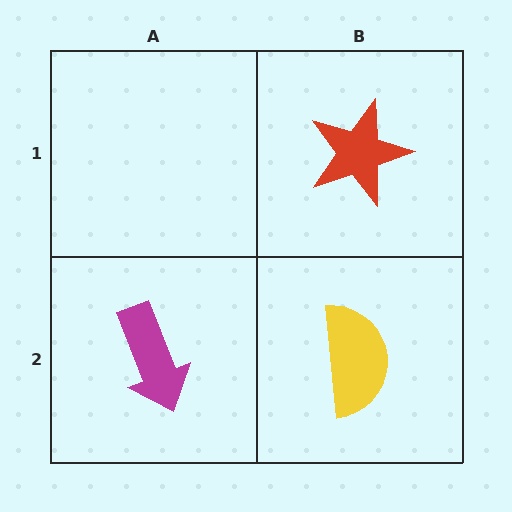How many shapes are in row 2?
2 shapes.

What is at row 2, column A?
A magenta arrow.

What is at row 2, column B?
A yellow semicircle.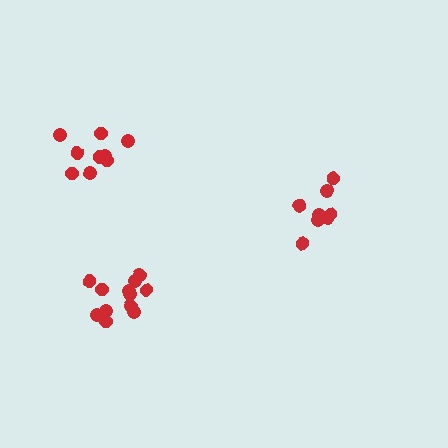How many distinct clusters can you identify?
There are 3 distinct clusters.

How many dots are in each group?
Group 1: 9 dots, Group 2: 9 dots, Group 3: 12 dots (30 total).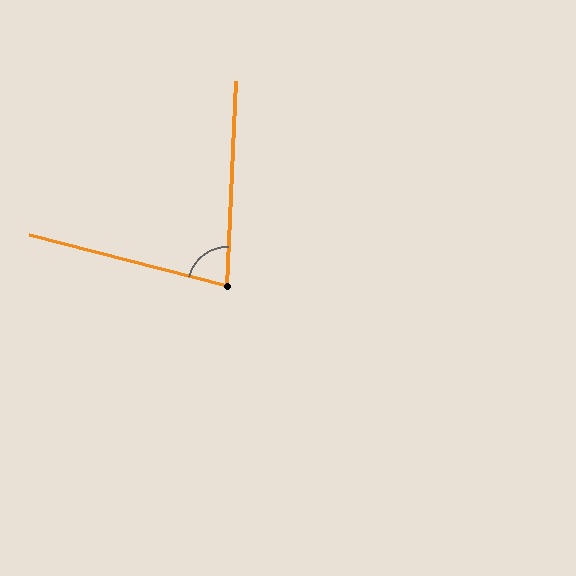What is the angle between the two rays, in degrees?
Approximately 78 degrees.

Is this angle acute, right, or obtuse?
It is acute.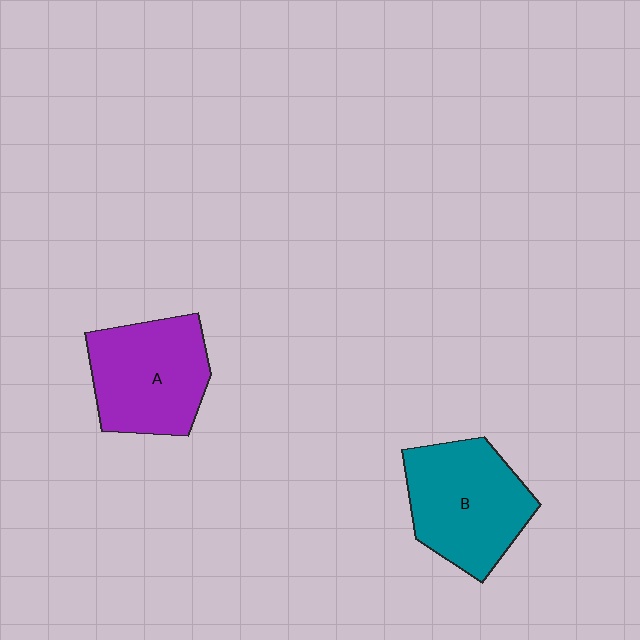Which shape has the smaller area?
Shape A (purple).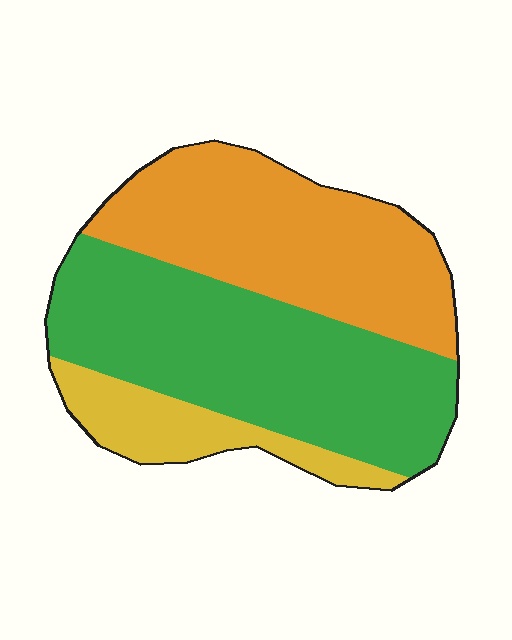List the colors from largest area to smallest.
From largest to smallest: green, orange, yellow.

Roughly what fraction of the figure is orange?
Orange covers roughly 40% of the figure.